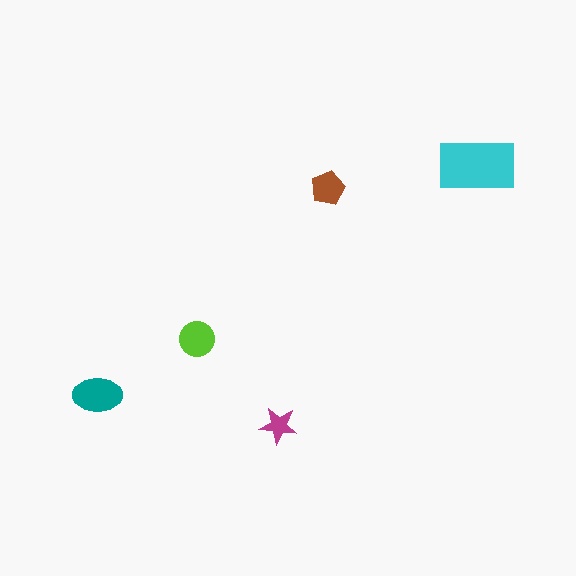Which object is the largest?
The cyan rectangle.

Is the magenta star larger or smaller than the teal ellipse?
Smaller.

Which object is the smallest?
The magenta star.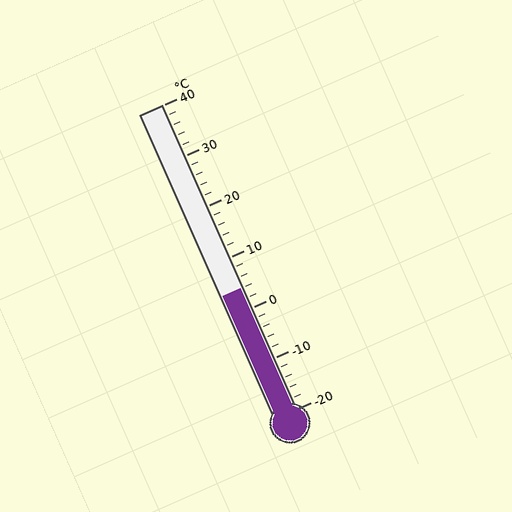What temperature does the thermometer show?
The thermometer shows approximately 4°C.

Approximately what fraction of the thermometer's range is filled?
The thermometer is filled to approximately 40% of its range.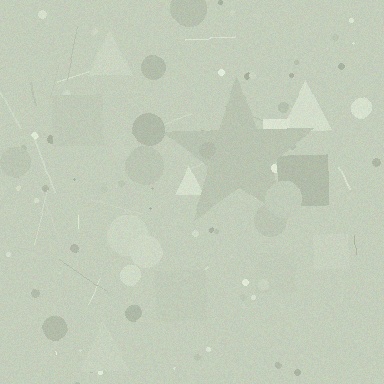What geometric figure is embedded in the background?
A star is embedded in the background.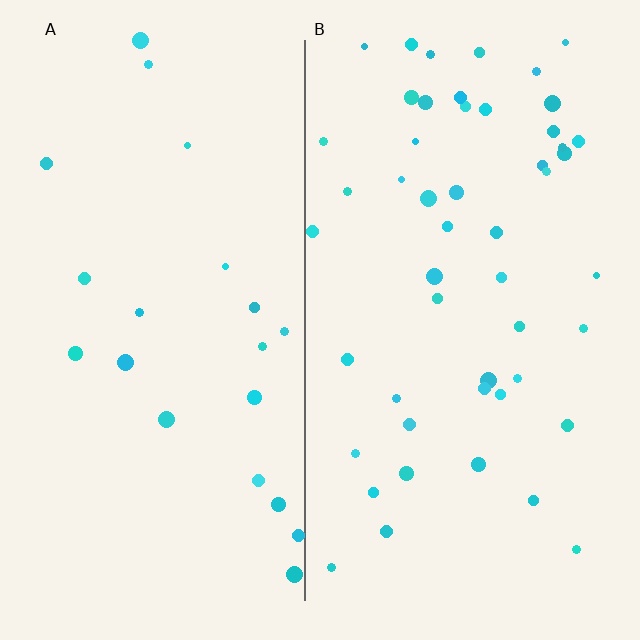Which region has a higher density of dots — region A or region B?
B (the right).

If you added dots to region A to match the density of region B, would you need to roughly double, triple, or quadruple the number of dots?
Approximately double.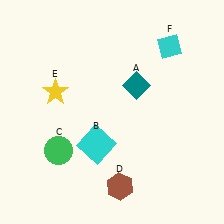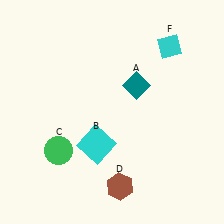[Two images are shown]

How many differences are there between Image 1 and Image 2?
There is 1 difference between the two images.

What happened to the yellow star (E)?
The yellow star (E) was removed in Image 2. It was in the top-left area of Image 1.